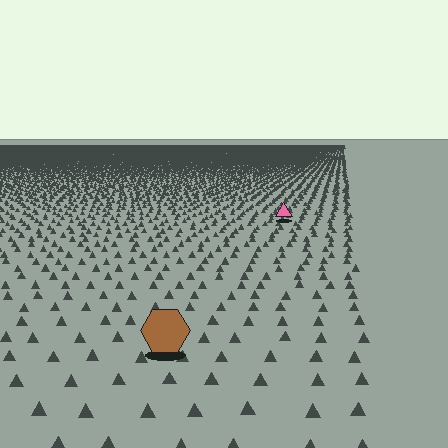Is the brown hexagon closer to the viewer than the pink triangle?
Yes. The brown hexagon is closer — you can tell from the texture gradient: the ground texture is coarser near it.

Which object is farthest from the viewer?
The pink triangle is farthest from the viewer. It appears smaller and the ground texture around it is denser.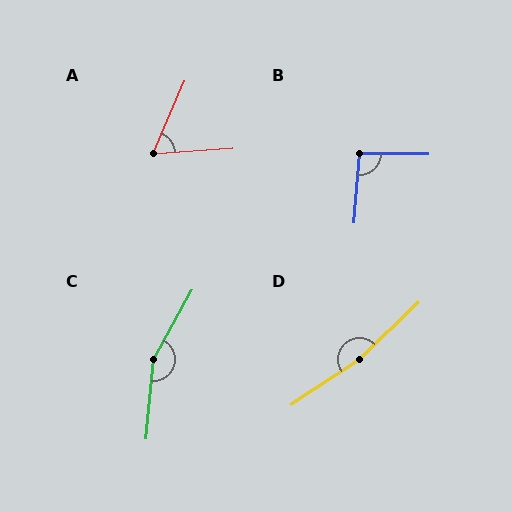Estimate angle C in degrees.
Approximately 156 degrees.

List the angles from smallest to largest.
A (63°), B (94°), C (156°), D (170°).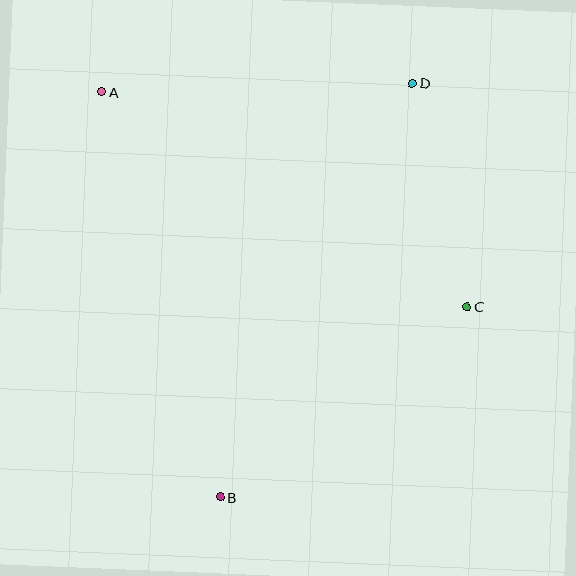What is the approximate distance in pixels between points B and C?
The distance between B and C is approximately 312 pixels.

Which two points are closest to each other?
Points C and D are closest to each other.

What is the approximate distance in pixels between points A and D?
The distance between A and D is approximately 311 pixels.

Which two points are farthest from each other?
Points B and D are farthest from each other.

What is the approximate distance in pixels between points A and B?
The distance between A and B is approximately 423 pixels.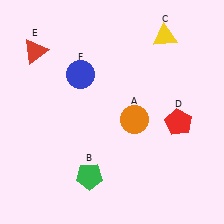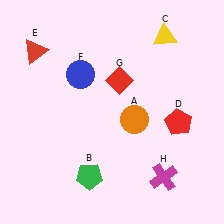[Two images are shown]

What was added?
A red diamond (G), a magenta cross (H) were added in Image 2.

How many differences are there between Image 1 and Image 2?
There are 2 differences between the two images.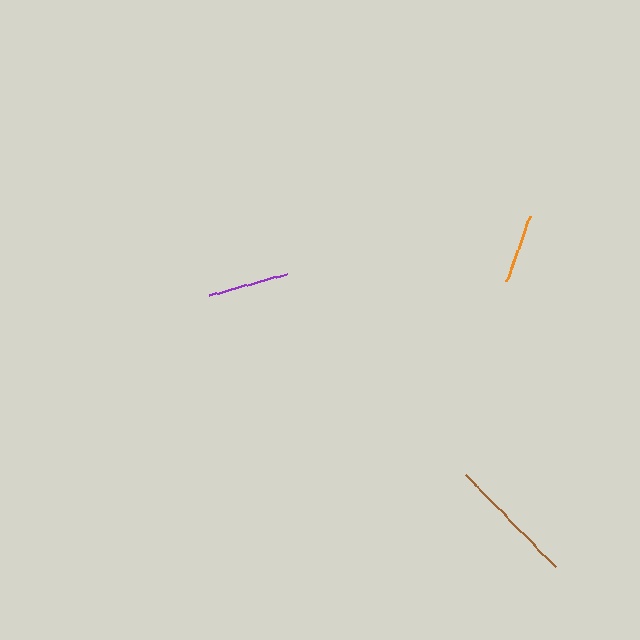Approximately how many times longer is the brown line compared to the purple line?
The brown line is approximately 1.6 times the length of the purple line.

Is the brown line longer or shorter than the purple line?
The brown line is longer than the purple line.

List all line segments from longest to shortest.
From longest to shortest: brown, purple, orange.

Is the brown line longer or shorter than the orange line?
The brown line is longer than the orange line.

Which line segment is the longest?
The brown line is the longest at approximately 129 pixels.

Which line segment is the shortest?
The orange line is the shortest at approximately 70 pixels.